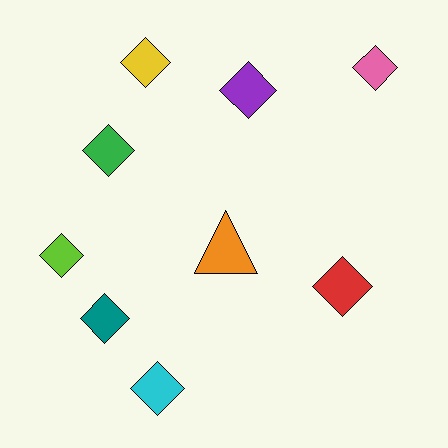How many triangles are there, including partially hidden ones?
There is 1 triangle.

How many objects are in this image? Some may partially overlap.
There are 9 objects.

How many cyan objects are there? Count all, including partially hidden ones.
There is 1 cyan object.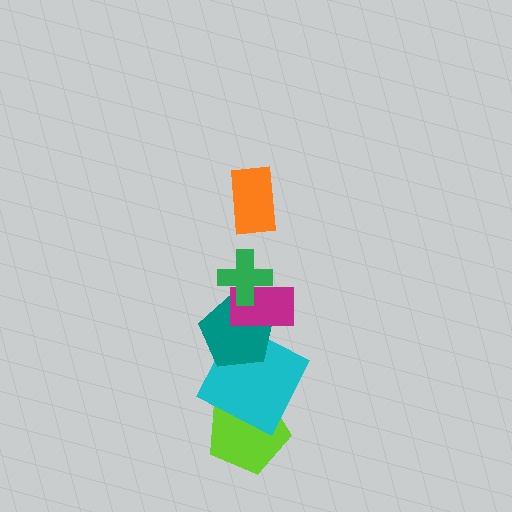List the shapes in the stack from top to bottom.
From top to bottom: the orange rectangle, the green cross, the magenta rectangle, the teal pentagon, the cyan square, the lime pentagon.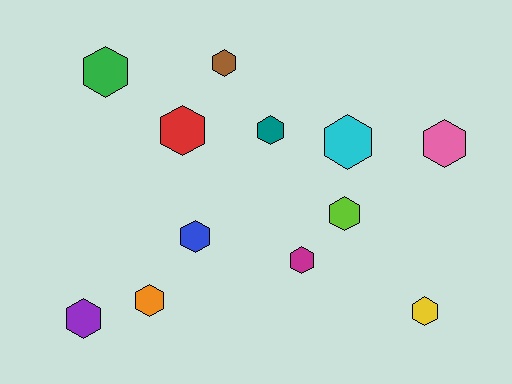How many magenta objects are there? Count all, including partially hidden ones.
There is 1 magenta object.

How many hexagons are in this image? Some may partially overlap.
There are 12 hexagons.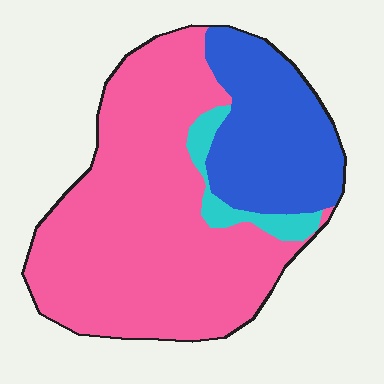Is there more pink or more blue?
Pink.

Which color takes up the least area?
Cyan, at roughly 5%.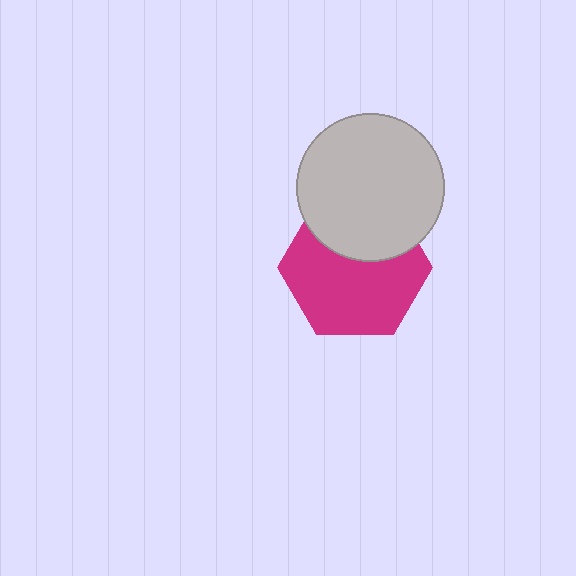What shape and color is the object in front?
The object in front is a light gray circle.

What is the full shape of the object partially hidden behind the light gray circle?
The partially hidden object is a magenta hexagon.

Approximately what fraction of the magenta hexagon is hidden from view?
Roughly 34% of the magenta hexagon is hidden behind the light gray circle.